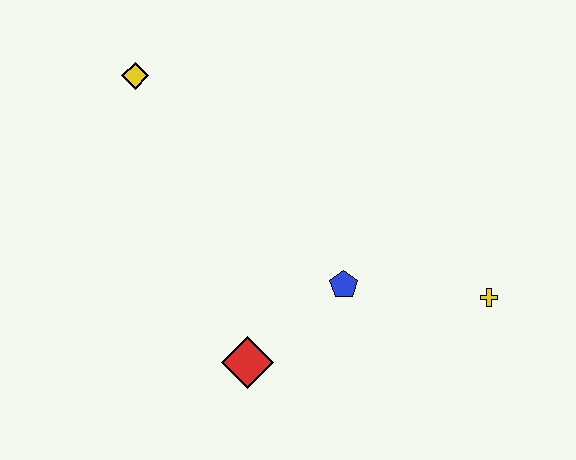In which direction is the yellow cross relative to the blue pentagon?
The yellow cross is to the right of the blue pentagon.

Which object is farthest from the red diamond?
The yellow diamond is farthest from the red diamond.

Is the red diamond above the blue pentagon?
No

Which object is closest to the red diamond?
The blue pentagon is closest to the red diamond.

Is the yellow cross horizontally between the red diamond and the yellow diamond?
No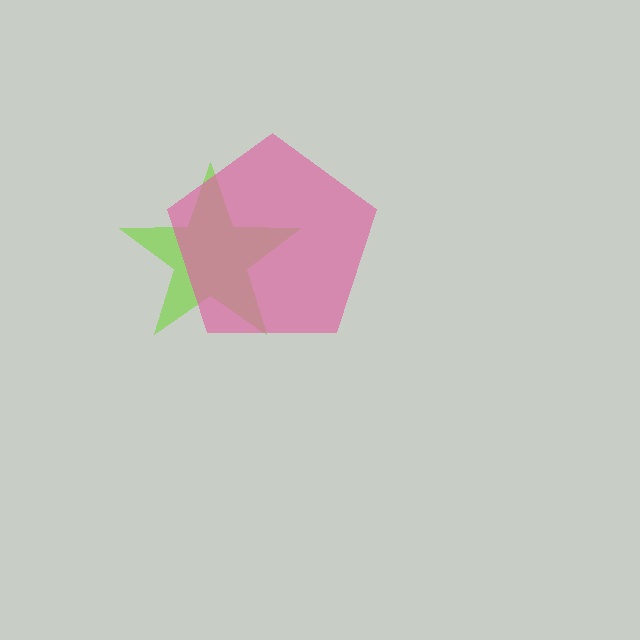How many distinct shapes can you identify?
There are 2 distinct shapes: a lime star, a pink pentagon.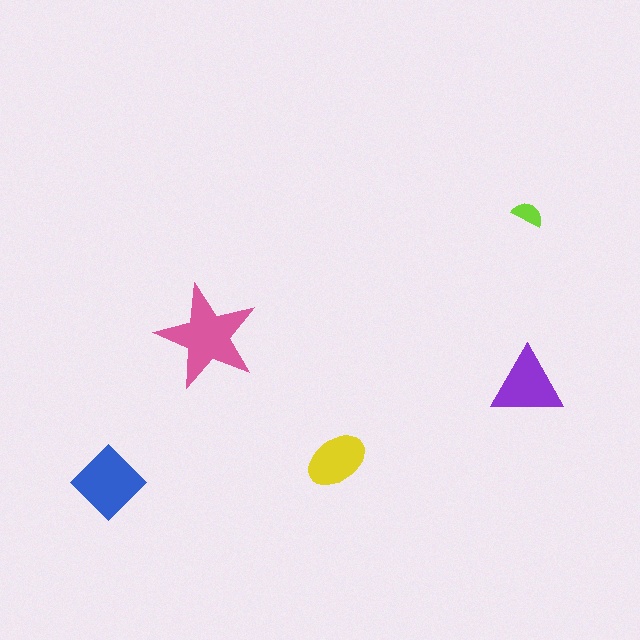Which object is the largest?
The pink star.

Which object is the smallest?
The lime semicircle.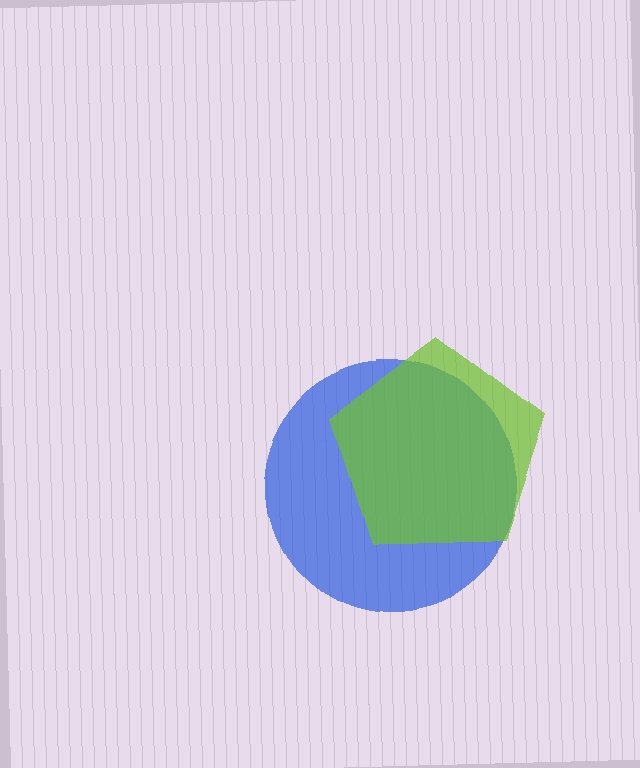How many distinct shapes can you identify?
There are 2 distinct shapes: a blue circle, a lime pentagon.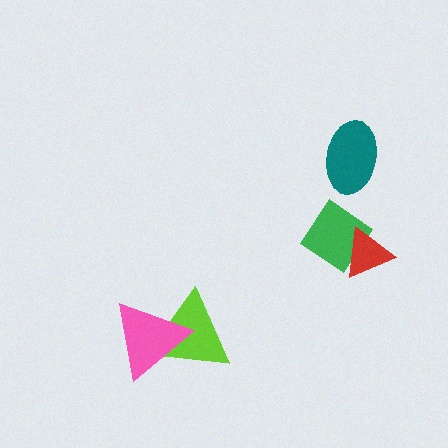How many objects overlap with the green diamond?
1 object overlaps with the green diamond.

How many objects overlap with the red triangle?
1 object overlaps with the red triangle.